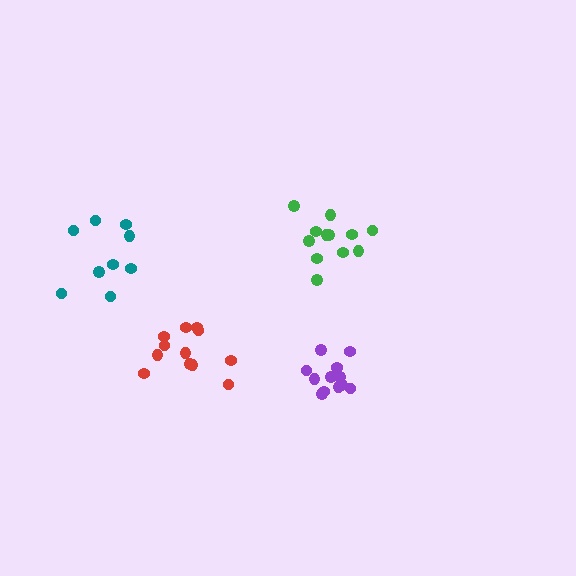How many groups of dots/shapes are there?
There are 4 groups.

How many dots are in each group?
Group 1: 12 dots, Group 2: 12 dots, Group 3: 9 dots, Group 4: 12 dots (45 total).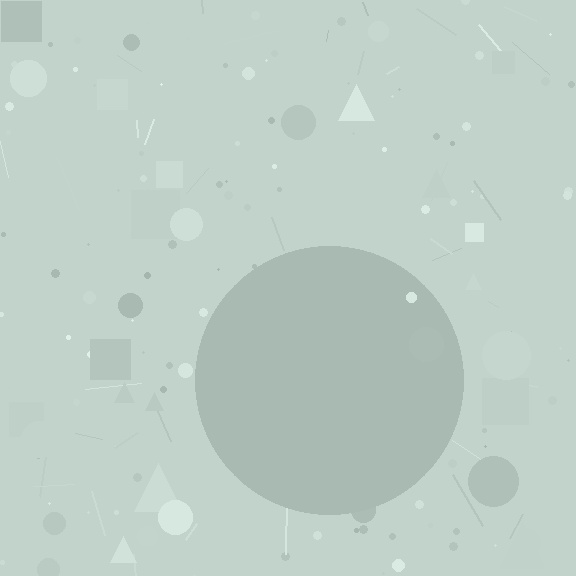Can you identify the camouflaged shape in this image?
The camouflaged shape is a circle.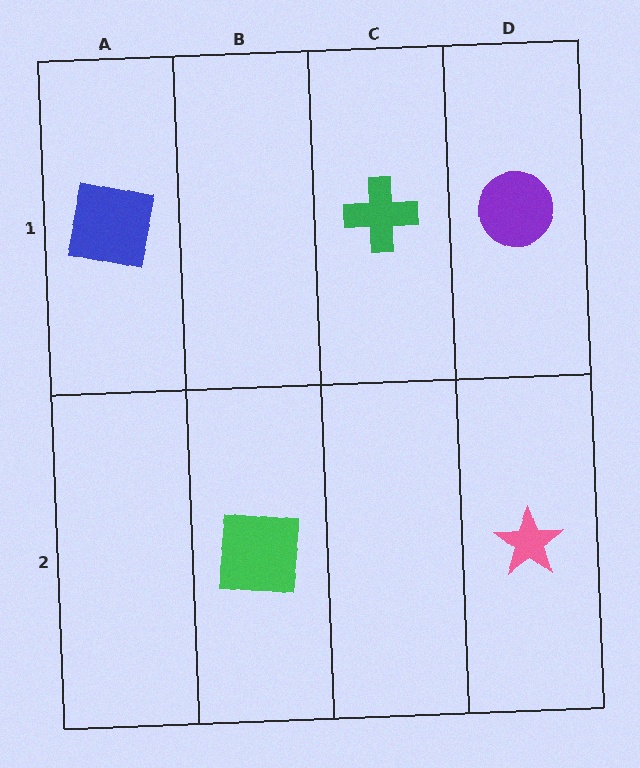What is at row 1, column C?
A green cross.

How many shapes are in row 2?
2 shapes.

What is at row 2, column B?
A green square.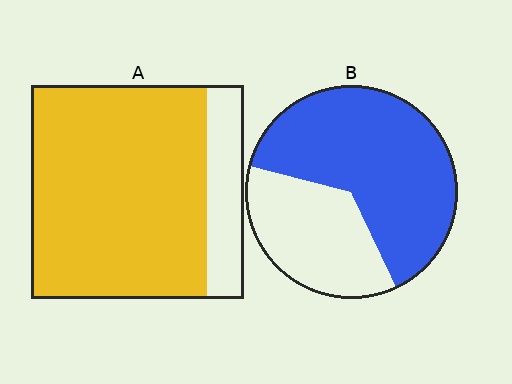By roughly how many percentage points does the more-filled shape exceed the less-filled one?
By roughly 20 percentage points (A over B).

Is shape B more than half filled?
Yes.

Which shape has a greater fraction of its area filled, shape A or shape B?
Shape A.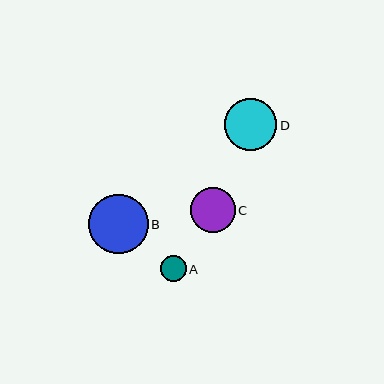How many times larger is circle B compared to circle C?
Circle B is approximately 1.3 times the size of circle C.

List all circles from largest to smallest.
From largest to smallest: B, D, C, A.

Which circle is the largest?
Circle B is the largest with a size of approximately 60 pixels.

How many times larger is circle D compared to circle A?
Circle D is approximately 2.0 times the size of circle A.